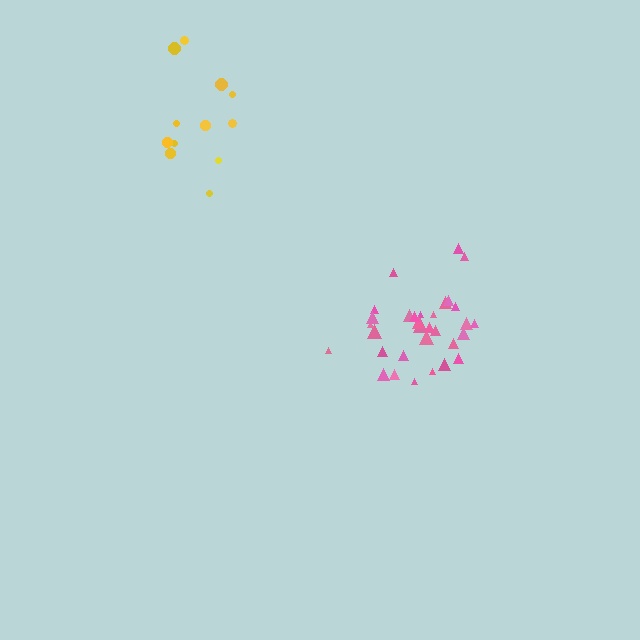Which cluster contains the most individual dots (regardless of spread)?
Pink (32).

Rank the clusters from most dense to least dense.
pink, yellow.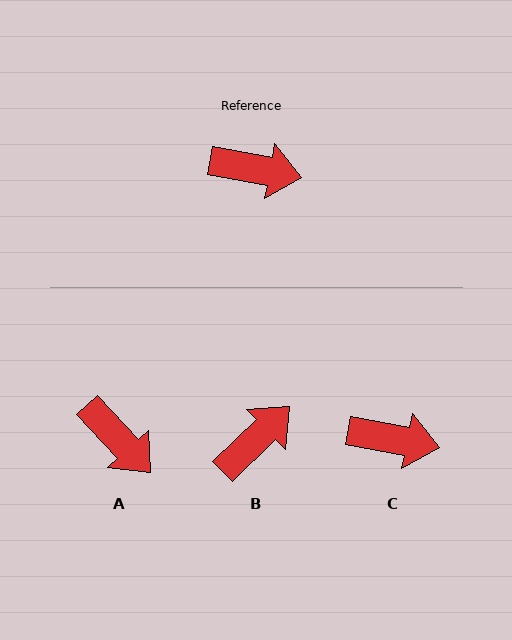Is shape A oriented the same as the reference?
No, it is off by about 37 degrees.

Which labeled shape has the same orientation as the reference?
C.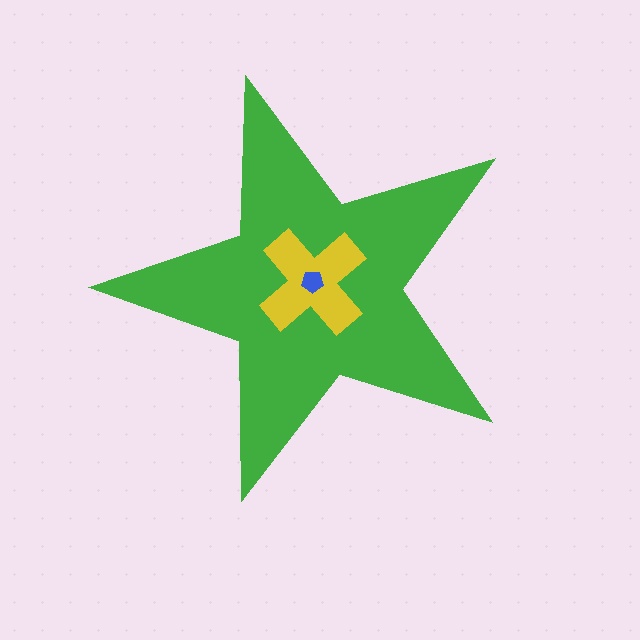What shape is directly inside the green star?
The yellow cross.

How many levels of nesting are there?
3.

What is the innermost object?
The blue pentagon.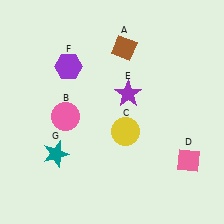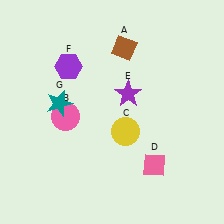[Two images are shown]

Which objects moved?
The objects that moved are: the pink diamond (D), the teal star (G).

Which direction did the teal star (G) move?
The teal star (G) moved up.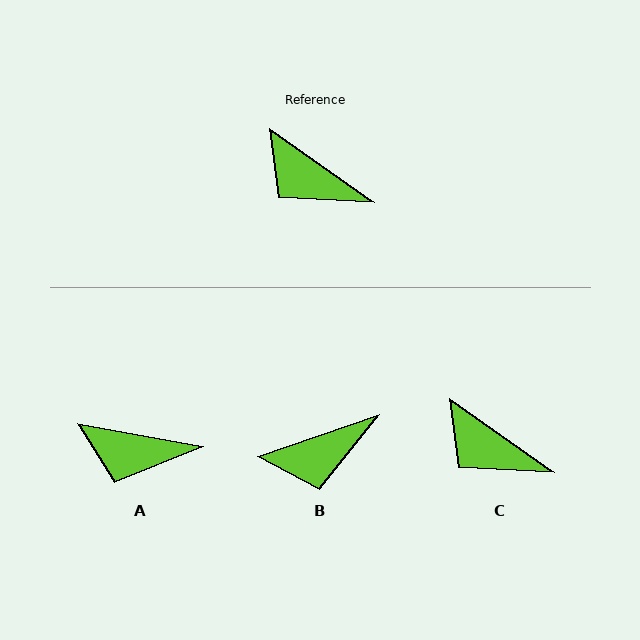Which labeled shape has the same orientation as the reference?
C.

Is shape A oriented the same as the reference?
No, it is off by about 25 degrees.